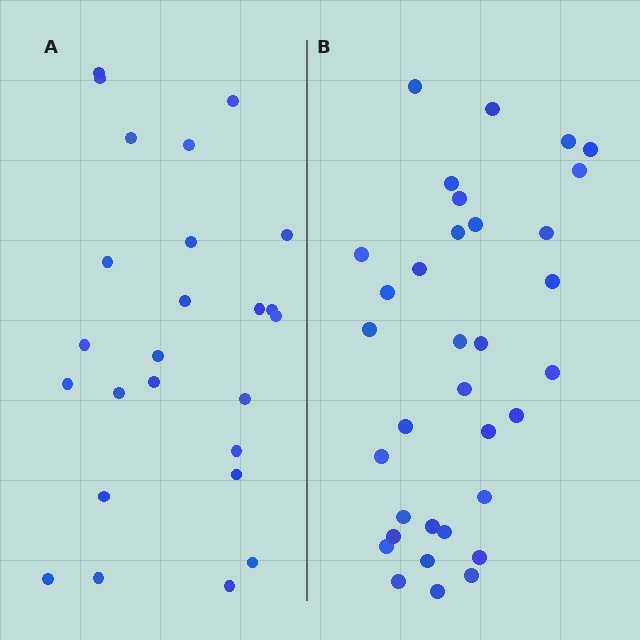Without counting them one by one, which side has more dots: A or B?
Region B (the right region) has more dots.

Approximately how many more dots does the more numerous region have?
Region B has roughly 8 or so more dots than region A.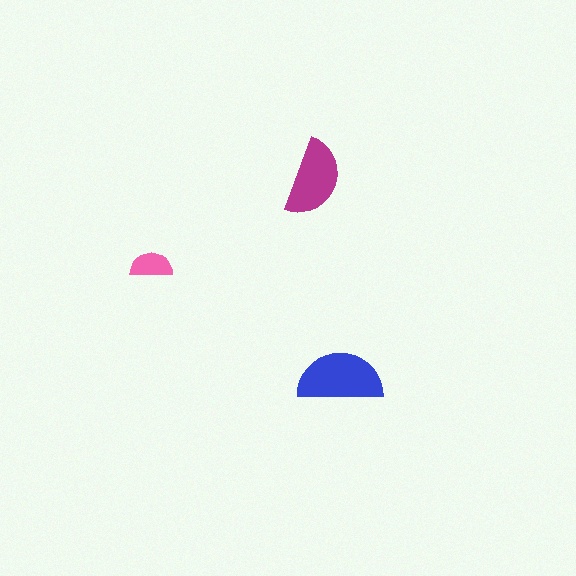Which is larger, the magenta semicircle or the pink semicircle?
The magenta one.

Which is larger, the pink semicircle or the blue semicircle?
The blue one.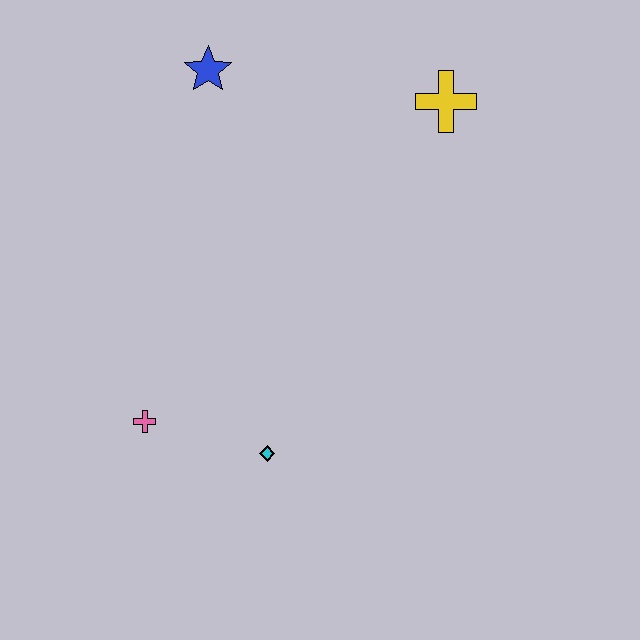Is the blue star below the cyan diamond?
No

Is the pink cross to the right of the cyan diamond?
No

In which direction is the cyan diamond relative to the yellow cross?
The cyan diamond is below the yellow cross.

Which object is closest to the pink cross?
The cyan diamond is closest to the pink cross.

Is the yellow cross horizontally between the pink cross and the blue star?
No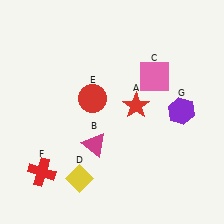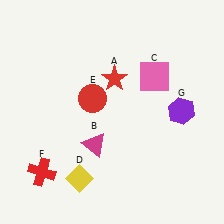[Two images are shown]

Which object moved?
The red star (A) moved up.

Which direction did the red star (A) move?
The red star (A) moved up.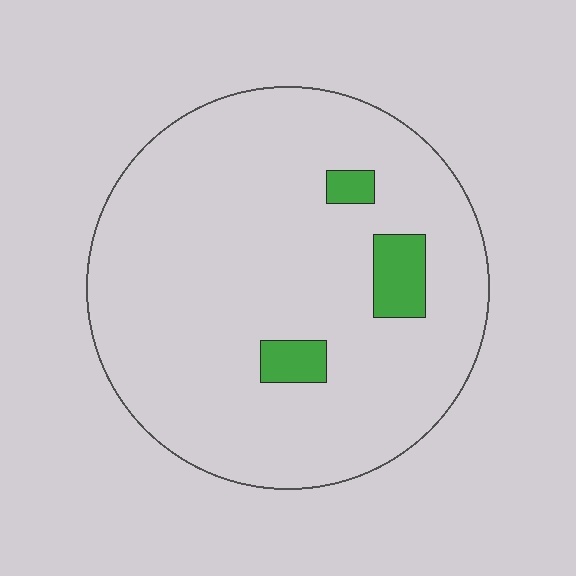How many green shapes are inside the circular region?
3.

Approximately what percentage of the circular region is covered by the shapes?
Approximately 5%.